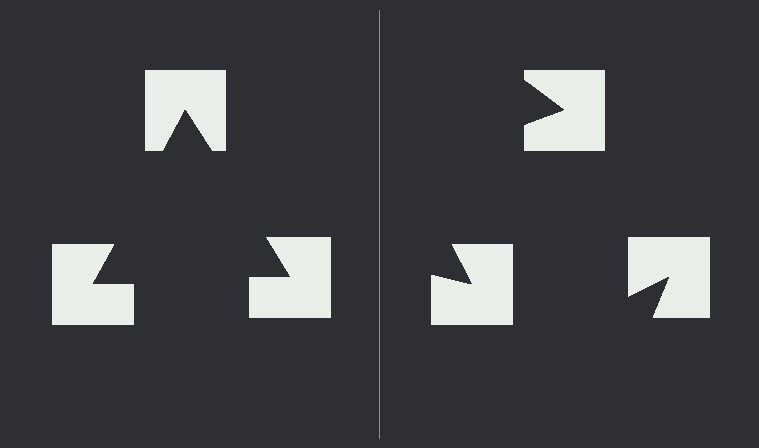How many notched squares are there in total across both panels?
6 — 3 on each side.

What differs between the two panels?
The notched squares are positioned identically on both sides; only the wedge orientations differ. On the left they align to a triangle; on the right they are misaligned.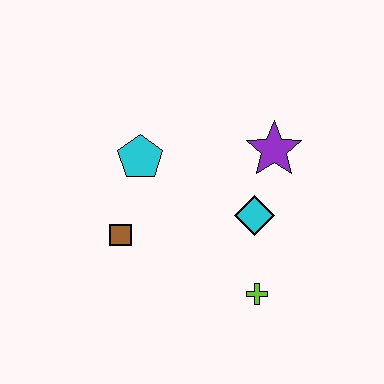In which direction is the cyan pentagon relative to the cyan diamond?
The cyan pentagon is to the left of the cyan diamond.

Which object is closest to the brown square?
The cyan pentagon is closest to the brown square.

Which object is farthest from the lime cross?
The cyan pentagon is farthest from the lime cross.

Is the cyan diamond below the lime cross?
No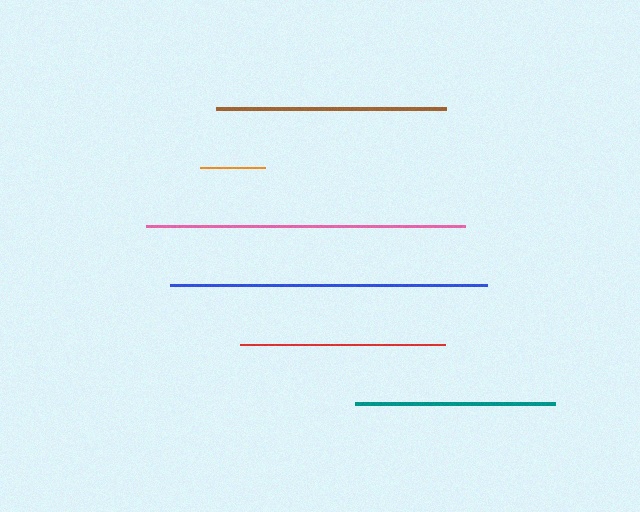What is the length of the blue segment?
The blue segment is approximately 317 pixels long.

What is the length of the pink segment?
The pink segment is approximately 319 pixels long.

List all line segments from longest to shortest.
From longest to shortest: pink, blue, brown, red, teal, orange.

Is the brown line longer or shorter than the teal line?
The brown line is longer than the teal line.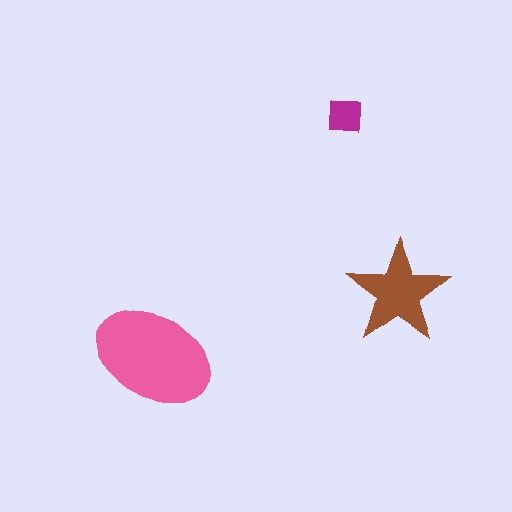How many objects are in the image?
There are 3 objects in the image.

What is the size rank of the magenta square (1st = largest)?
3rd.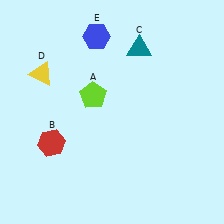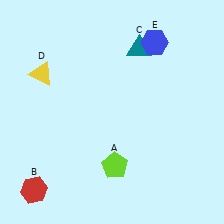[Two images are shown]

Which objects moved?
The objects that moved are: the lime pentagon (A), the red hexagon (B), the blue hexagon (E).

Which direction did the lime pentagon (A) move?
The lime pentagon (A) moved down.